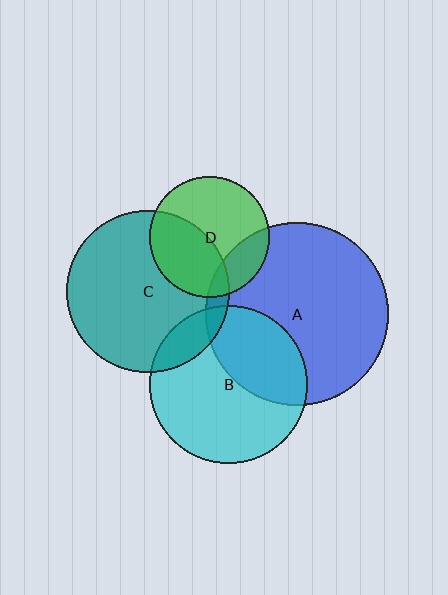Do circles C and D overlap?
Yes.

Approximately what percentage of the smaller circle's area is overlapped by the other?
Approximately 40%.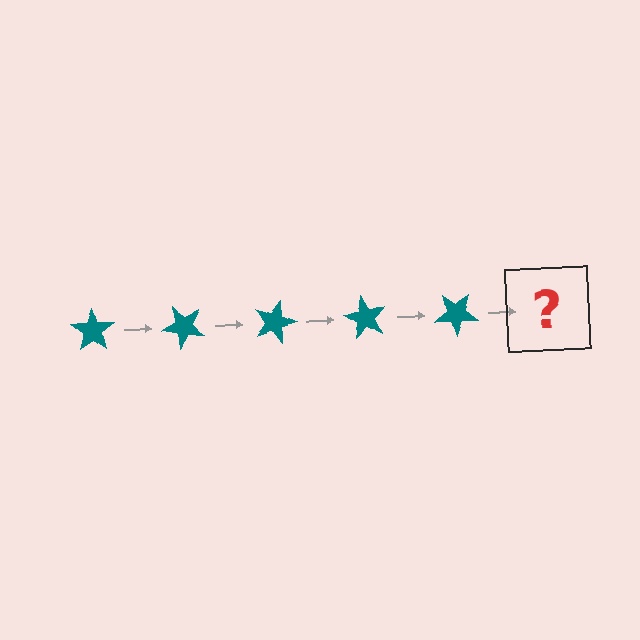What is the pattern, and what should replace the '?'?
The pattern is that the star rotates 45 degrees each step. The '?' should be a teal star rotated 225 degrees.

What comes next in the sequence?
The next element should be a teal star rotated 225 degrees.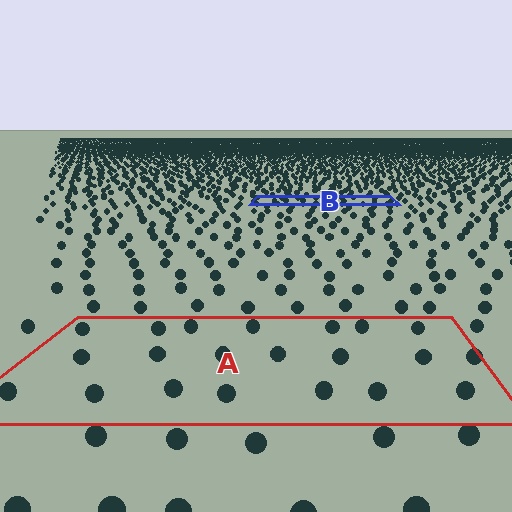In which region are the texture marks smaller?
The texture marks are smaller in region B, because it is farther away.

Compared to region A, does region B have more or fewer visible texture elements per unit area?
Region B has more texture elements per unit area — they are packed more densely because it is farther away.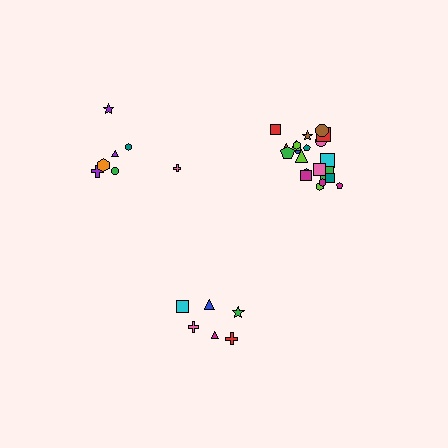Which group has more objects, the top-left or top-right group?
The top-right group.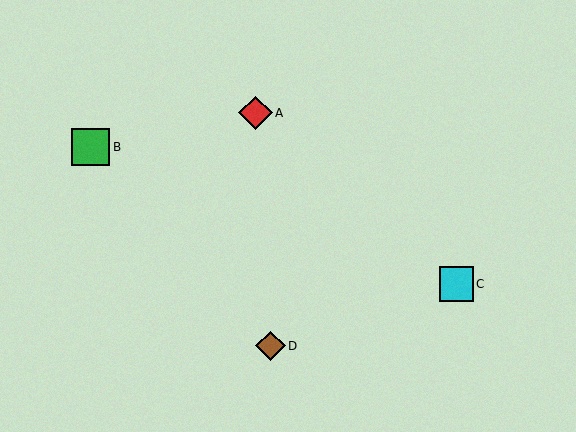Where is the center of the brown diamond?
The center of the brown diamond is at (270, 346).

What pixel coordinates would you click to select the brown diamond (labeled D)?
Click at (270, 346) to select the brown diamond D.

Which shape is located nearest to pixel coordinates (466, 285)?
The cyan square (labeled C) at (456, 284) is nearest to that location.